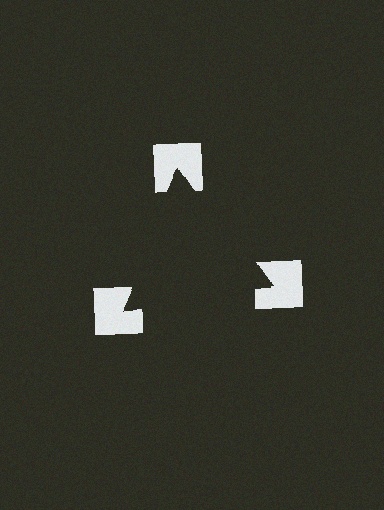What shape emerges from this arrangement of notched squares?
An illusory triangle — its edges are inferred from the aligned wedge cuts in the notched squares, not physically drawn.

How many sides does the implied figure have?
3 sides.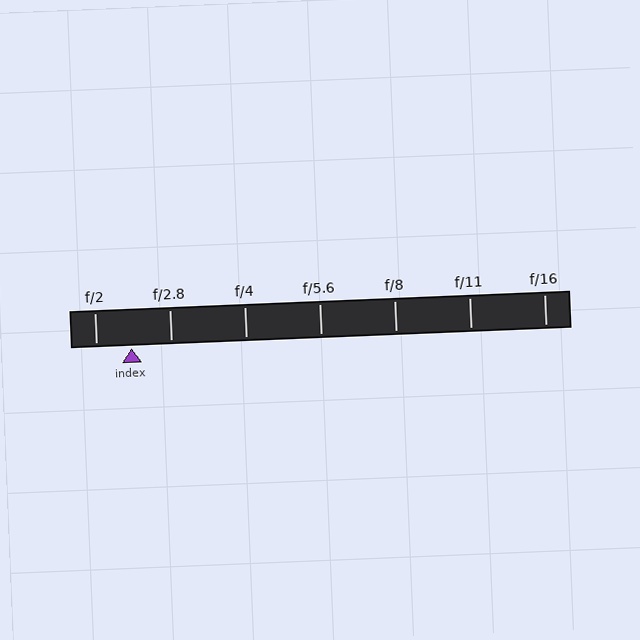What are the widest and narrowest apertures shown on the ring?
The widest aperture shown is f/2 and the narrowest is f/16.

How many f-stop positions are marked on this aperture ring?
There are 7 f-stop positions marked.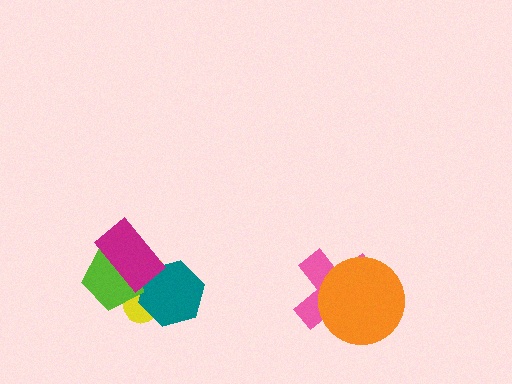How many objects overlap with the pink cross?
1 object overlaps with the pink cross.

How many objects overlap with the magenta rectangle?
3 objects overlap with the magenta rectangle.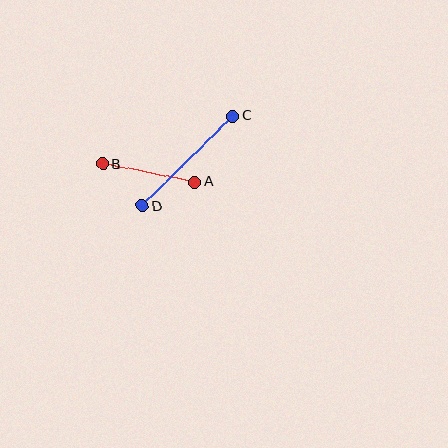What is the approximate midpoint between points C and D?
The midpoint is at approximately (188, 161) pixels.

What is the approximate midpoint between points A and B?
The midpoint is at approximately (149, 173) pixels.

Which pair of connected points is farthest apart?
Points C and D are farthest apart.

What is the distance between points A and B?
The distance is approximately 94 pixels.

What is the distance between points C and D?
The distance is approximately 127 pixels.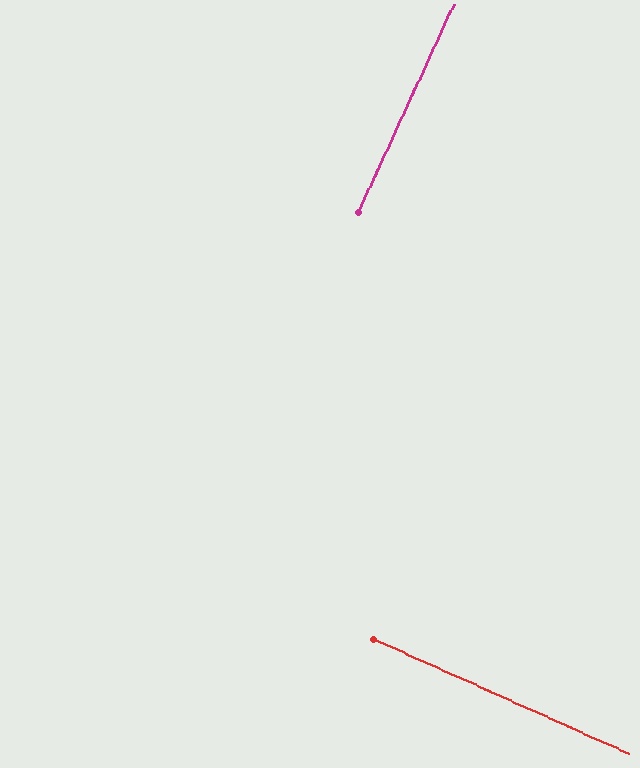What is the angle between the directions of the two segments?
Approximately 90 degrees.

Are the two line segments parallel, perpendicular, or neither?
Perpendicular — they meet at approximately 90°.